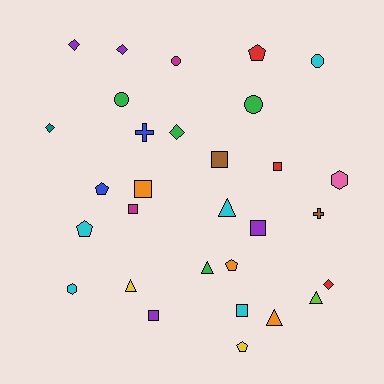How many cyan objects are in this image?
There are 5 cyan objects.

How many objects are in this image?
There are 30 objects.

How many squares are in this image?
There are 7 squares.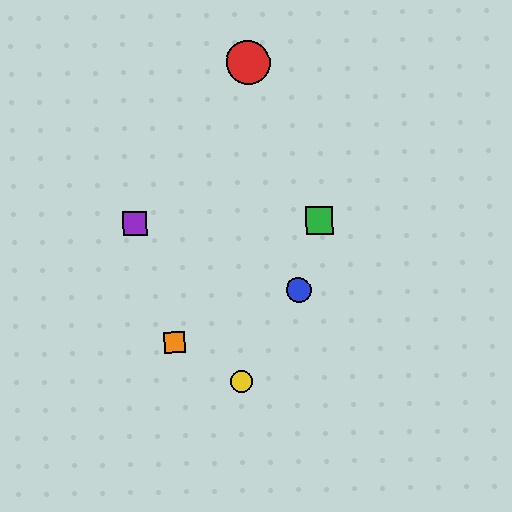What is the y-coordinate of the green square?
The green square is at y≈220.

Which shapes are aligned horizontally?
The green square, the purple square are aligned horizontally.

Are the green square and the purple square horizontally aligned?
Yes, both are at y≈220.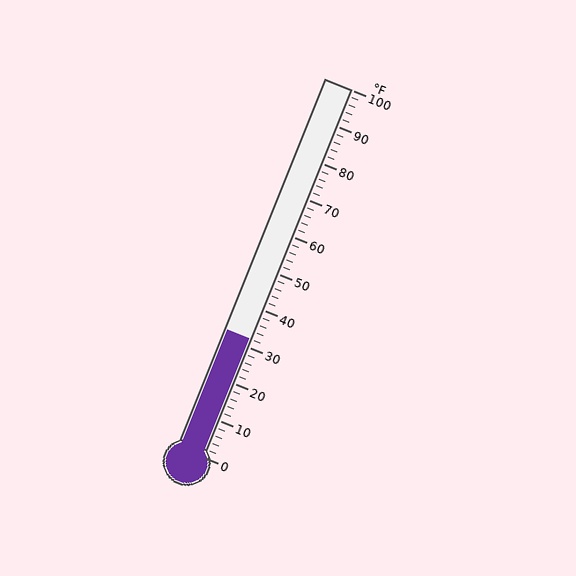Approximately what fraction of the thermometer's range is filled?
The thermometer is filled to approximately 30% of its range.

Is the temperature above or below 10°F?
The temperature is above 10°F.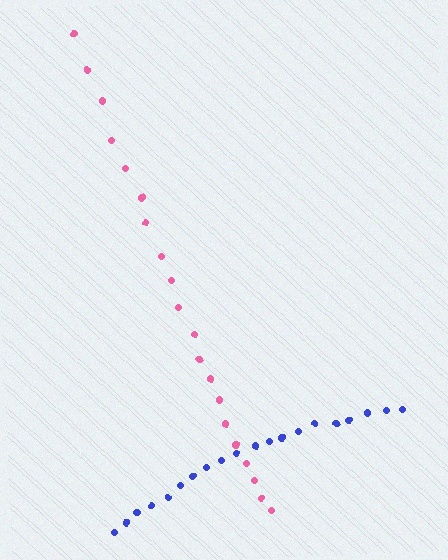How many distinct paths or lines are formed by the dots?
There are 2 distinct paths.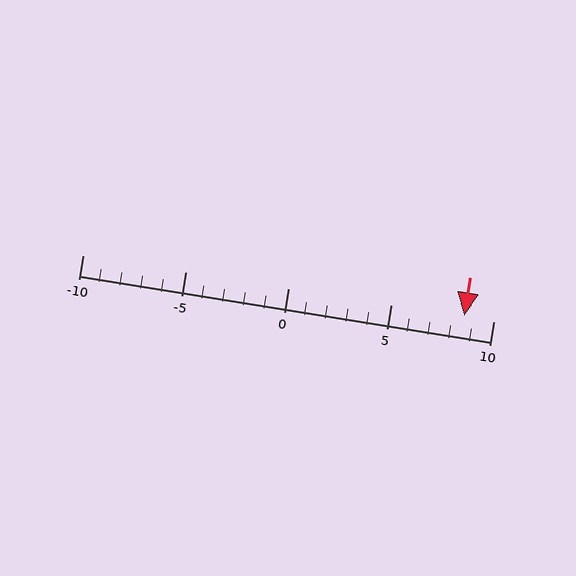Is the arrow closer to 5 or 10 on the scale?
The arrow is closer to 10.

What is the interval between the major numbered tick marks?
The major tick marks are spaced 5 units apart.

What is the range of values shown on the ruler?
The ruler shows values from -10 to 10.